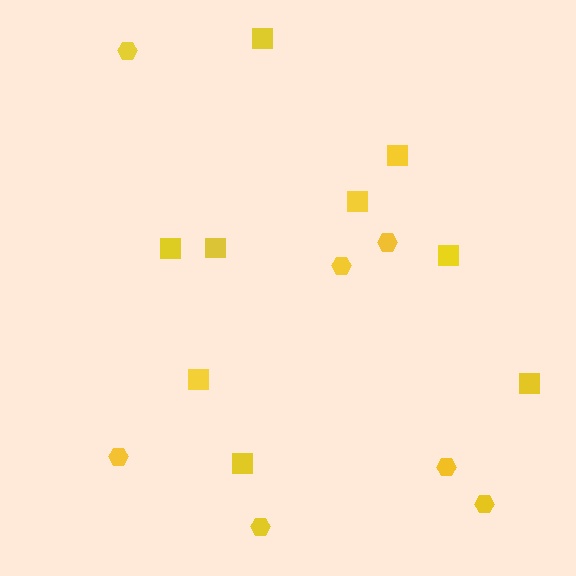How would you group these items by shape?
There are 2 groups: one group of hexagons (7) and one group of squares (9).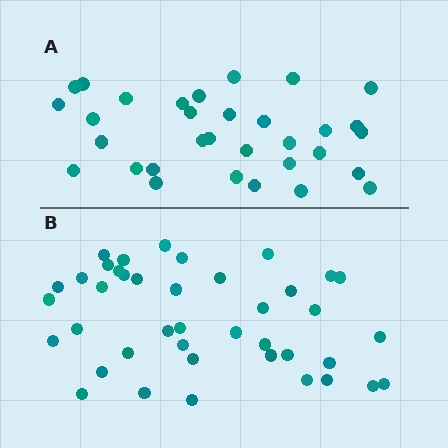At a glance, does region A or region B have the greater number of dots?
Region B (the bottom region) has more dots.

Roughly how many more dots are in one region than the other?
Region B has roughly 8 or so more dots than region A.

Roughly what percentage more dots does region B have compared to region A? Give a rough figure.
About 30% more.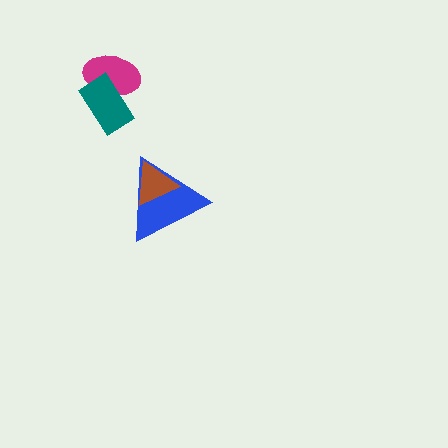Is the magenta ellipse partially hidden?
Yes, it is partially covered by another shape.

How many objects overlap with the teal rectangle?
1 object overlaps with the teal rectangle.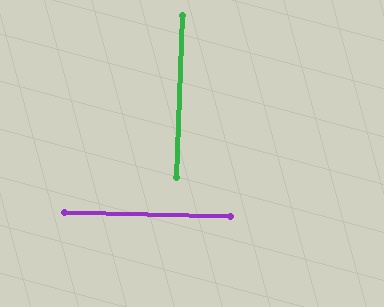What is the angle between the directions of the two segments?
Approximately 89 degrees.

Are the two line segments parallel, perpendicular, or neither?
Perpendicular — they meet at approximately 89°.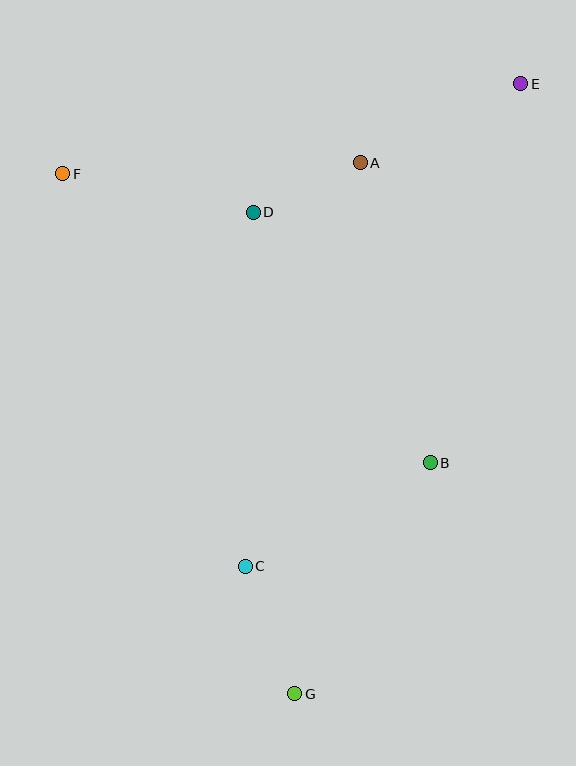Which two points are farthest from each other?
Points E and G are farthest from each other.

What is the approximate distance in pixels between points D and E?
The distance between D and E is approximately 297 pixels.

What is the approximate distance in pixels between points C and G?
The distance between C and G is approximately 136 pixels.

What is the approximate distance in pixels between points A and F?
The distance between A and F is approximately 297 pixels.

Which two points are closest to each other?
Points A and D are closest to each other.